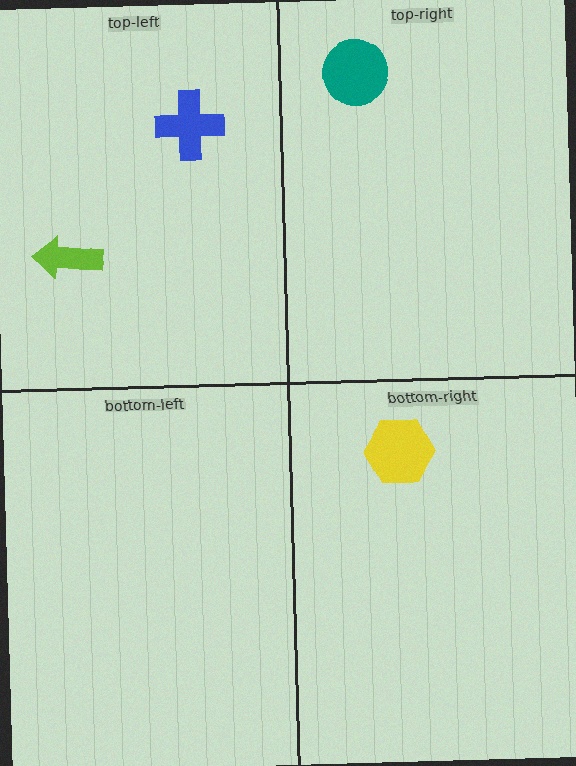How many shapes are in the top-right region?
1.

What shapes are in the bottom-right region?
The yellow hexagon.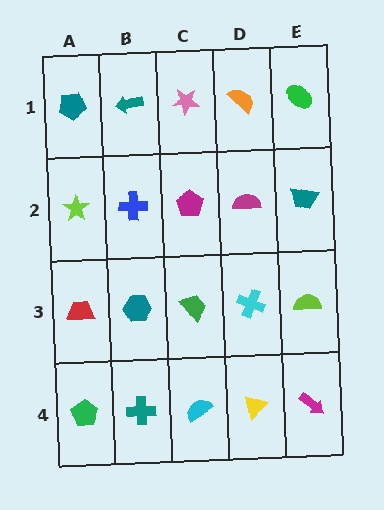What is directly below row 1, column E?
A teal trapezoid.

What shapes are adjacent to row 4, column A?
A red trapezoid (row 3, column A), a teal cross (row 4, column B).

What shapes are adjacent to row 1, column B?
A blue cross (row 2, column B), a teal pentagon (row 1, column A), a pink star (row 1, column C).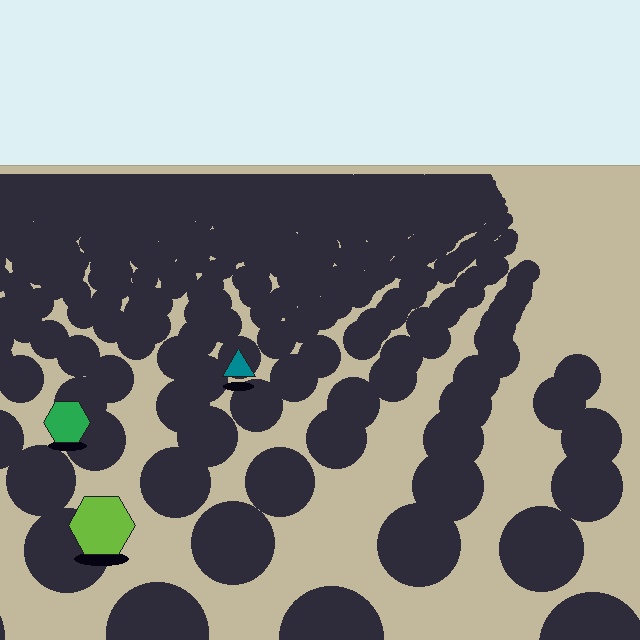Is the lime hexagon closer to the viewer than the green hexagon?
Yes. The lime hexagon is closer — you can tell from the texture gradient: the ground texture is coarser near it.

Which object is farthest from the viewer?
The teal triangle is farthest from the viewer. It appears smaller and the ground texture around it is denser.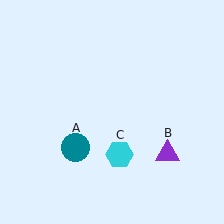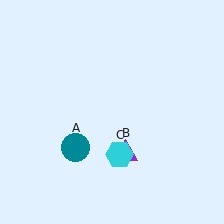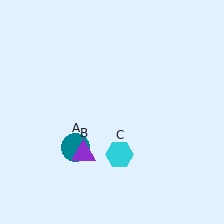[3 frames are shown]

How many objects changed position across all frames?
1 object changed position: purple triangle (object B).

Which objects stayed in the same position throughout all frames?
Teal circle (object A) and cyan hexagon (object C) remained stationary.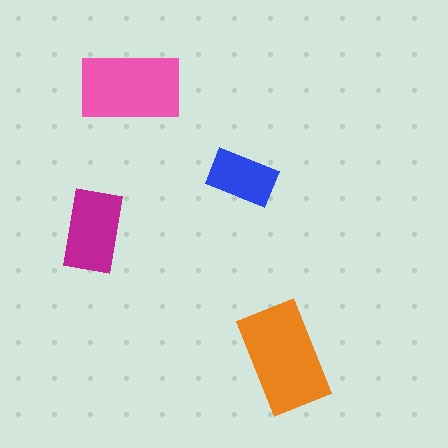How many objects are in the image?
There are 4 objects in the image.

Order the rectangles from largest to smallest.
the orange one, the pink one, the magenta one, the blue one.